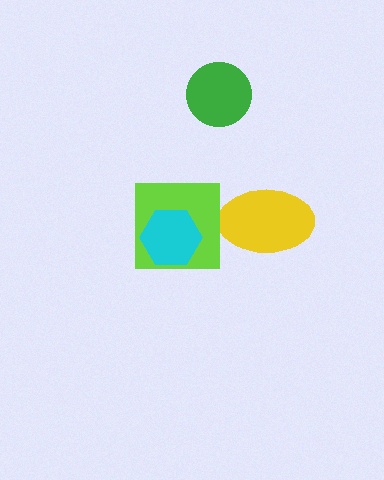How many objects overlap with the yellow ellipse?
0 objects overlap with the yellow ellipse.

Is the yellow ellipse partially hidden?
No, no other shape covers it.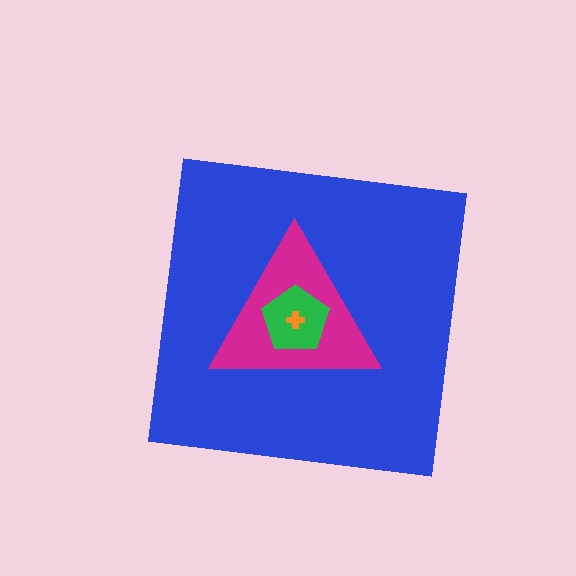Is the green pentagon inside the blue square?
Yes.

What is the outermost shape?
The blue square.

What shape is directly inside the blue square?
The magenta triangle.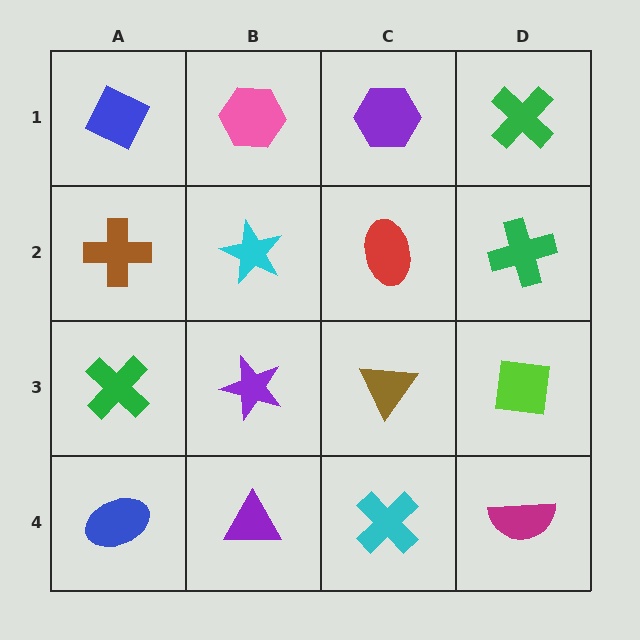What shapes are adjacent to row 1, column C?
A red ellipse (row 2, column C), a pink hexagon (row 1, column B), a green cross (row 1, column D).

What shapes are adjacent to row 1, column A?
A brown cross (row 2, column A), a pink hexagon (row 1, column B).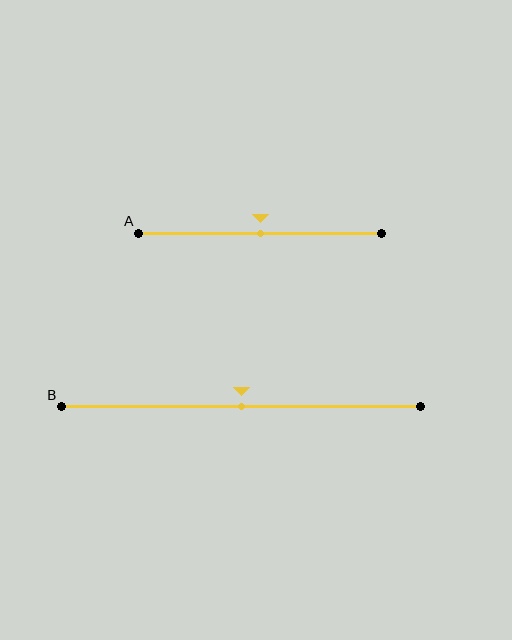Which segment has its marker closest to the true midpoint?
Segment A has its marker closest to the true midpoint.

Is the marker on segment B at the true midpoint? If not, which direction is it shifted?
Yes, the marker on segment B is at the true midpoint.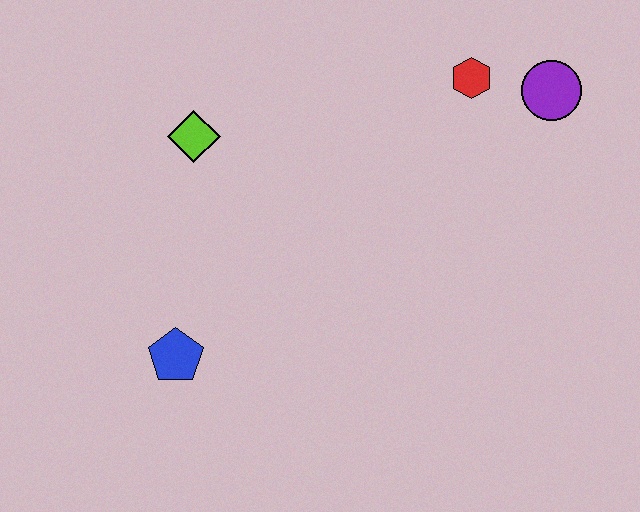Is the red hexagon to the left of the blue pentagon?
No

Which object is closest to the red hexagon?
The purple circle is closest to the red hexagon.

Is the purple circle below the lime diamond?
No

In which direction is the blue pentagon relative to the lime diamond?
The blue pentagon is below the lime diamond.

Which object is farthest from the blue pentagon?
The purple circle is farthest from the blue pentagon.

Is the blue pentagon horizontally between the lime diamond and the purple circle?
No